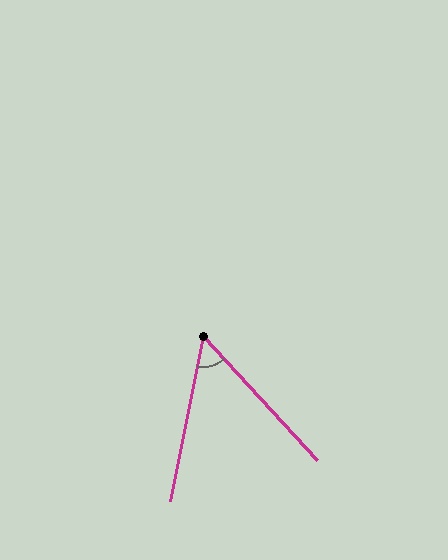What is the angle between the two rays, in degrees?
Approximately 54 degrees.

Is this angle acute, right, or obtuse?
It is acute.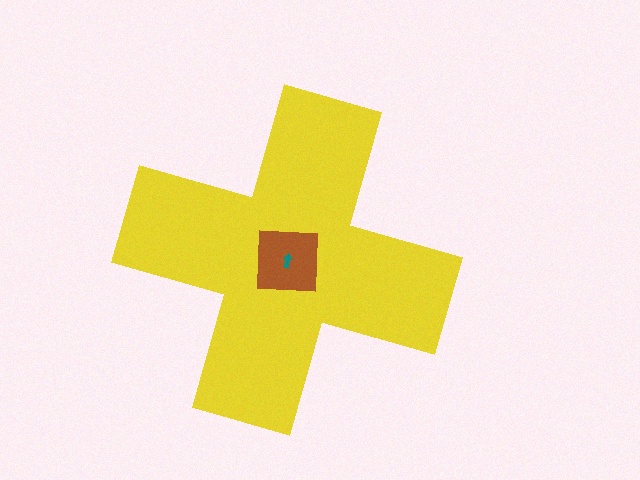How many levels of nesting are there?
3.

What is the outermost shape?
The yellow cross.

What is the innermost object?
The teal arrow.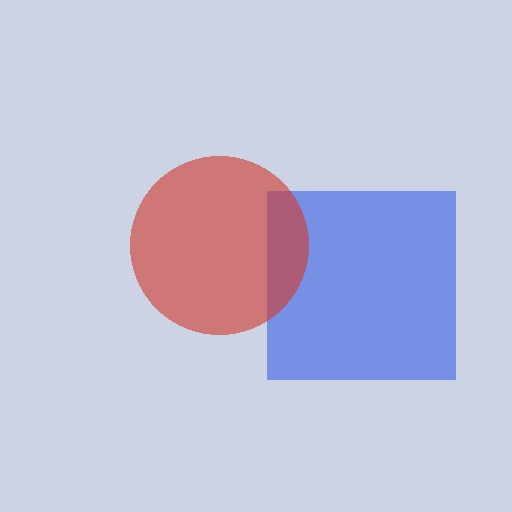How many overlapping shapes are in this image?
There are 2 overlapping shapes in the image.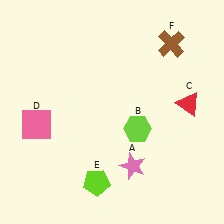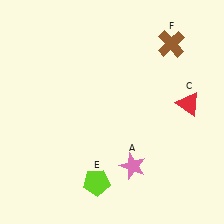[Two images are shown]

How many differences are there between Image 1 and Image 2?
There are 2 differences between the two images.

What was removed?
The pink square (D), the lime hexagon (B) were removed in Image 2.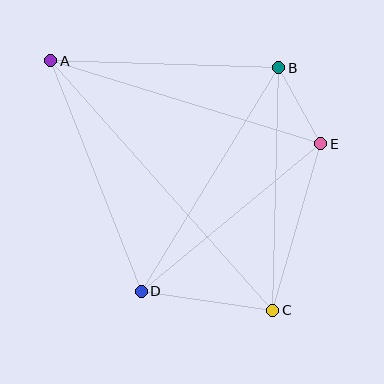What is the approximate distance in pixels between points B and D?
The distance between B and D is approximately 262 pixels.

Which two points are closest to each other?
Points B and E are closest to each other.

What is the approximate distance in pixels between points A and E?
The distance between A and E is approximately 282 pixels.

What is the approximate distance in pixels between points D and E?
The distance between D and E is approximately 232 pixels.